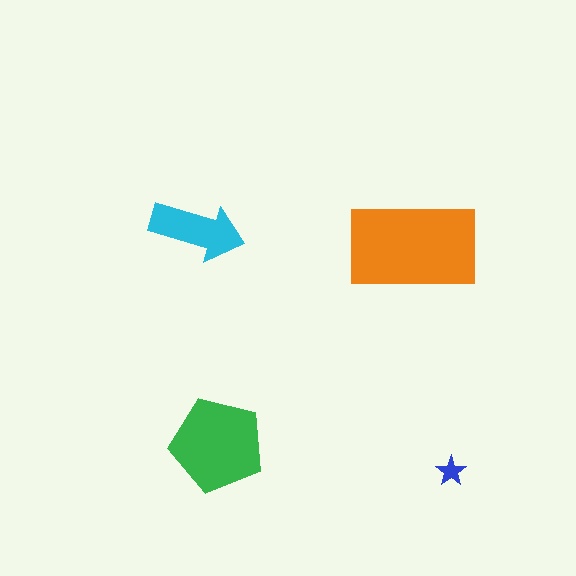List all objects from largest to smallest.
The orange rectangle, the green pentagon, the cyan arrow, the blue star.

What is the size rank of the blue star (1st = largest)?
4th.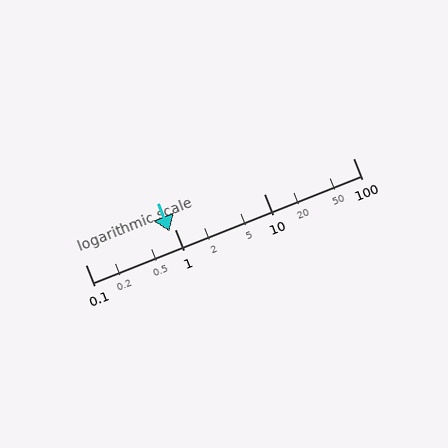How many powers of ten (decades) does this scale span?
The scale spans 3 decades, from 0.1 to 100.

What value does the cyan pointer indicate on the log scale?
The pointer indicates approximately 0.87.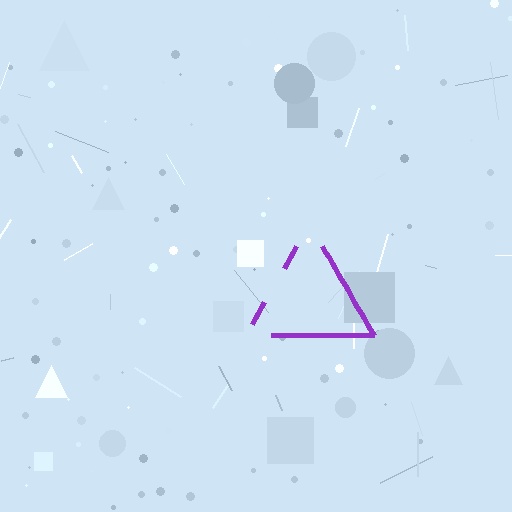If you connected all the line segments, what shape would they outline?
They would outline a triangle.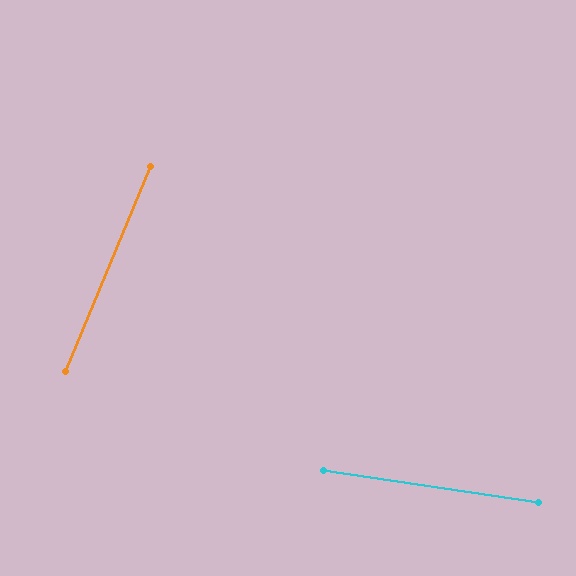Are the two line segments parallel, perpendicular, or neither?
Neither parallel nor perpendicular — they differ by about 75°.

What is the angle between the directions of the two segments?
Approximately 75 degrees.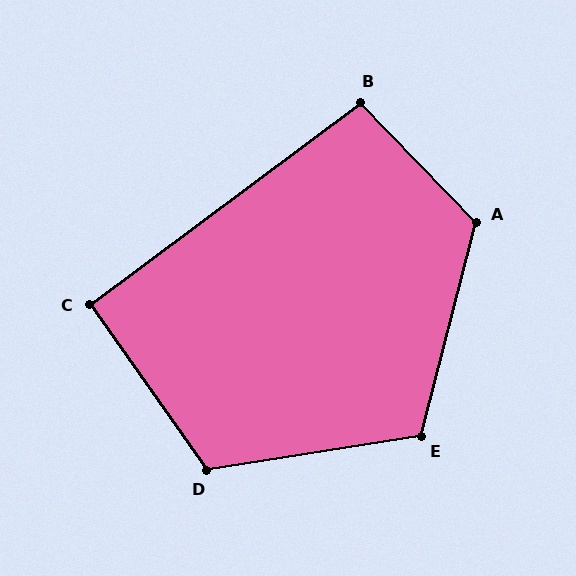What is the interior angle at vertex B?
Approximately 97 degrees (obtuse).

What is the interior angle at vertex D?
Approximately 116 degrees (obtuse).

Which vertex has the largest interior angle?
A, at approximately 122 degrees.